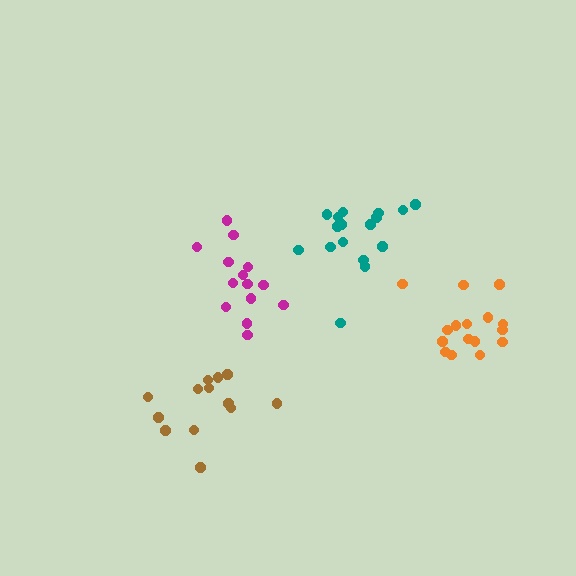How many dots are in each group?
Group 1: 16 dots, Group 2: 14 dots, Group 3: 13 dots, Group 4: 17 dots (60 total).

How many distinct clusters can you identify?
There are 4 distinct clusters.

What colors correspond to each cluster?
The clusters are colored: orange, magenta, brown, teal.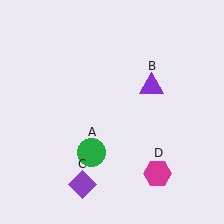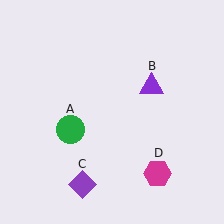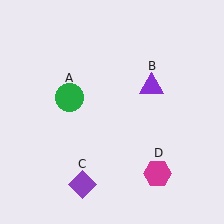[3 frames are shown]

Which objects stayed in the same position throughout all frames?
Purple triangle (object B) and purple diamond (object C) and magenta hexagon (object D) remained stationary.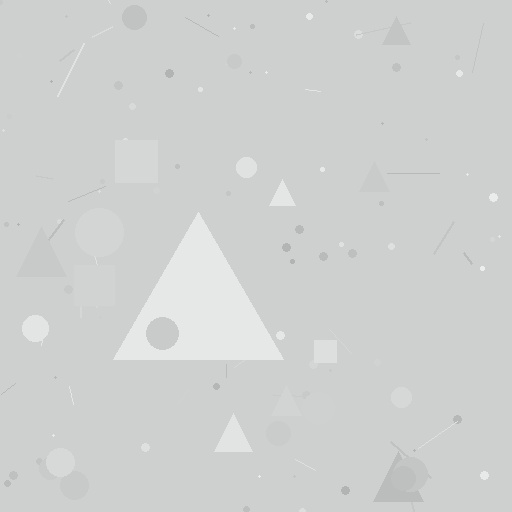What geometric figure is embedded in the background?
A triangle is embedded in the background.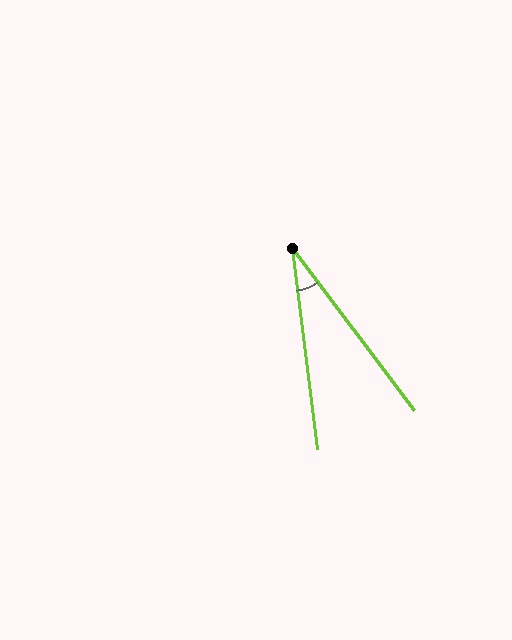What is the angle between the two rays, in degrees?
Approximately 30 degrees.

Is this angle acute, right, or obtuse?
It is acute.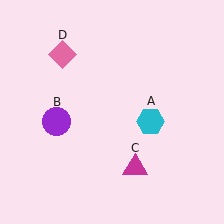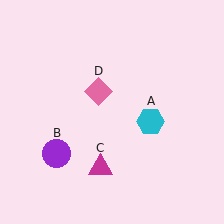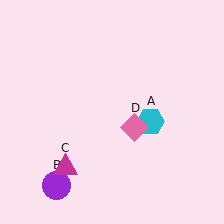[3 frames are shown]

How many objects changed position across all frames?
3 objects changed position: purple circle (object B), magenta triangle (object C), pink diamond (object D).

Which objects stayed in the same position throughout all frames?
Cyan hexagon (object A) remained stationary.